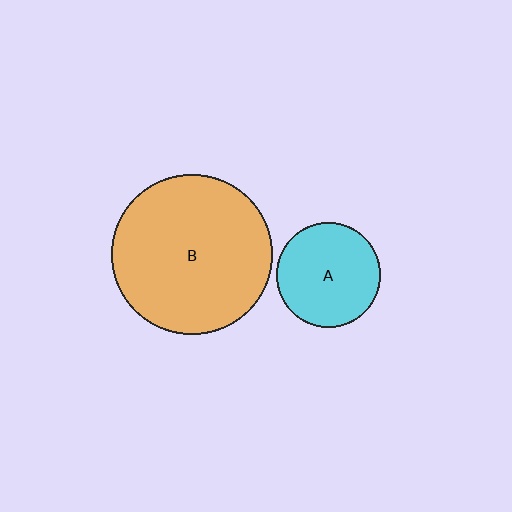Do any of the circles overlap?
No, none of the circles overlap.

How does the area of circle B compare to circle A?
Approximately 2.4 times.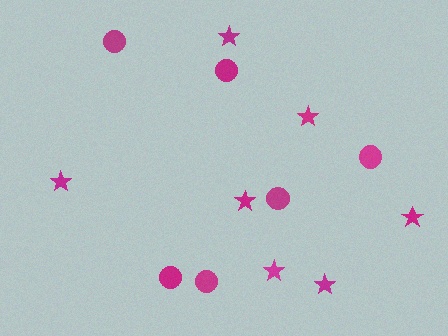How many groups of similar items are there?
There are 2 groups: one group of stars (7) and one group of circles (6).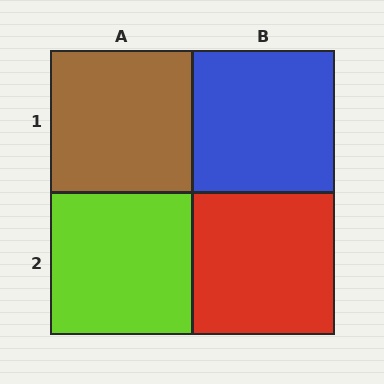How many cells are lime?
1 cell is lime.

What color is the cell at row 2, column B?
Red.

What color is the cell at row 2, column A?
Lime.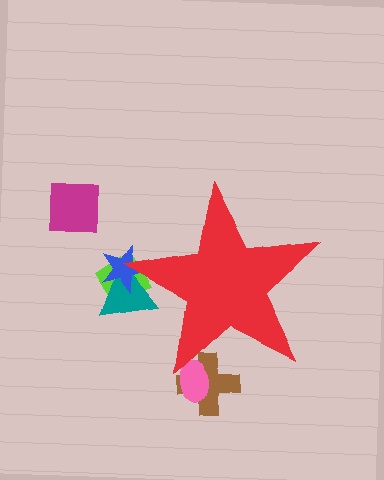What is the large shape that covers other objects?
A red star.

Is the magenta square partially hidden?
No, the magenta square is fully visible.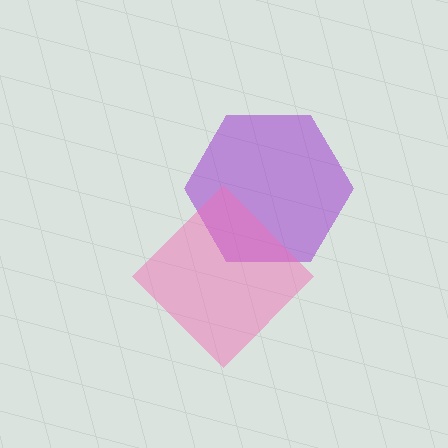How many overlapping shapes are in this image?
There are 2 overlapping shapes in the image.